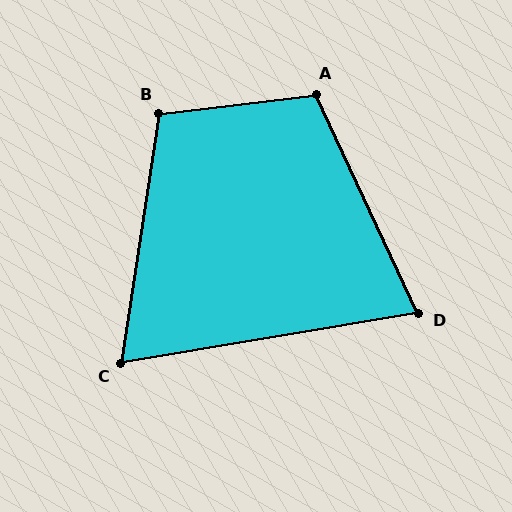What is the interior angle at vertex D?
Approximately 75 degrees (acute).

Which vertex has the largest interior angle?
A, at approximately 108 degrees.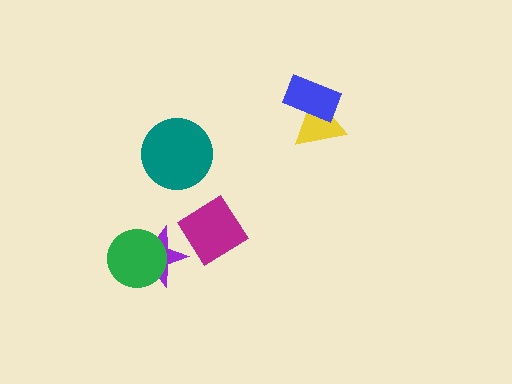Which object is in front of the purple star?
The green circle is in front of the purple star.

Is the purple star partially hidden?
Yes, it is partially covered by another shape.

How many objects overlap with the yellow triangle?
1 object overlaps with the yellow triangle.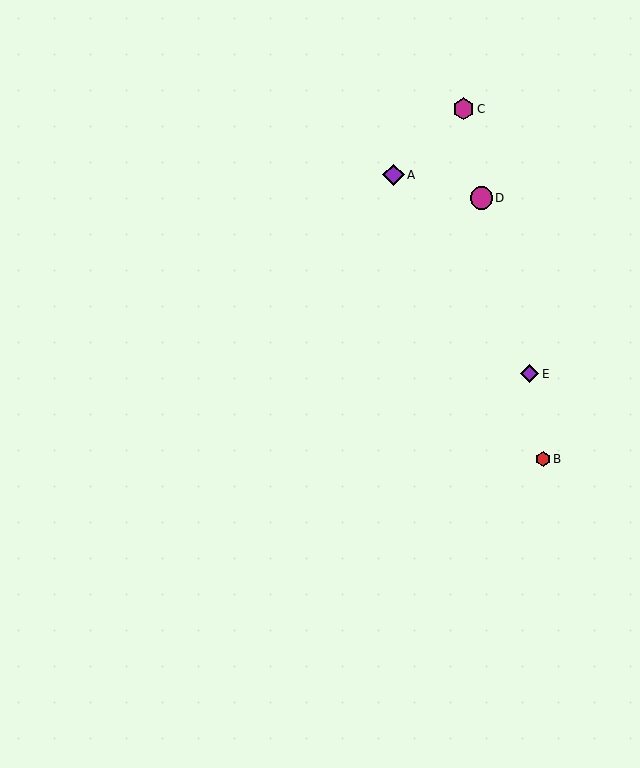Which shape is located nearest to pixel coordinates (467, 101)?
The magenta hexagon (labeled C) at (464, 109) is nearest to that location.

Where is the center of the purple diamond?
The center of the purple diamond is at (393, 175).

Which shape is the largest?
The magenta circle (labeled D) is the largest.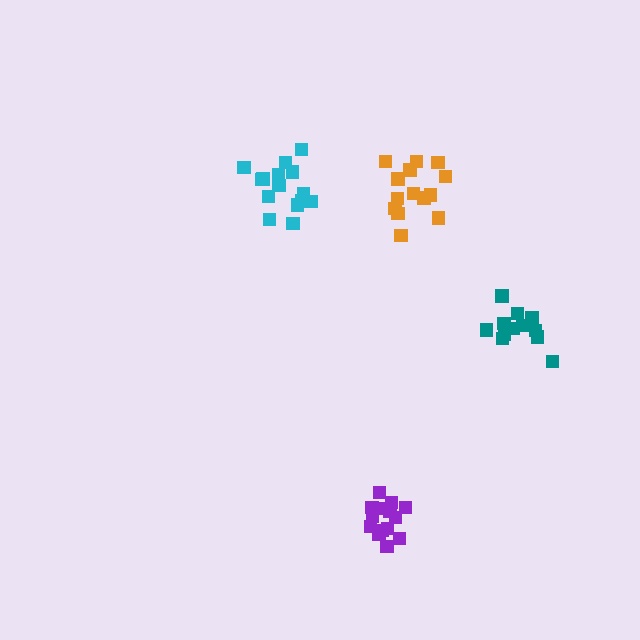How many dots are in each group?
Group 1: 15 dots, Group 2: 14 dots, Group 3: 14 dots, Group 4: 12 dots (55 total).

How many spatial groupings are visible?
There are 4 spatial groupings.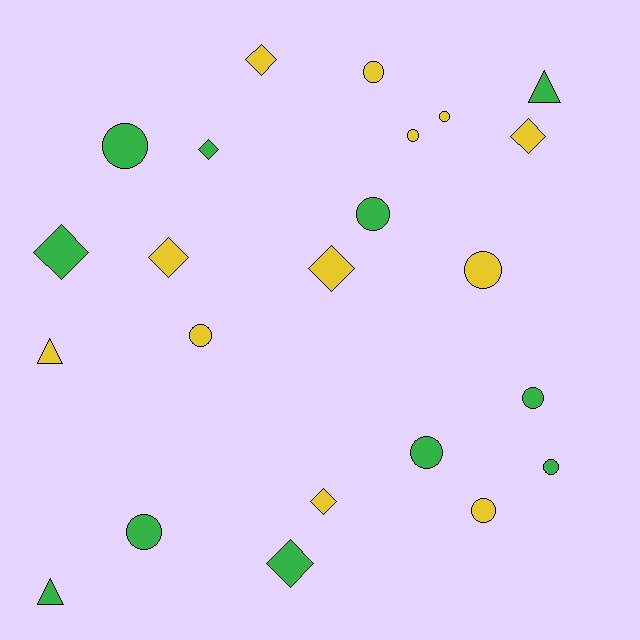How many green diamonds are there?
There are 3 green diamonds.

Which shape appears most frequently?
Circle, with 12 objects.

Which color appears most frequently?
Yellow, with 12 objects.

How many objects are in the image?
There are 23 objects.